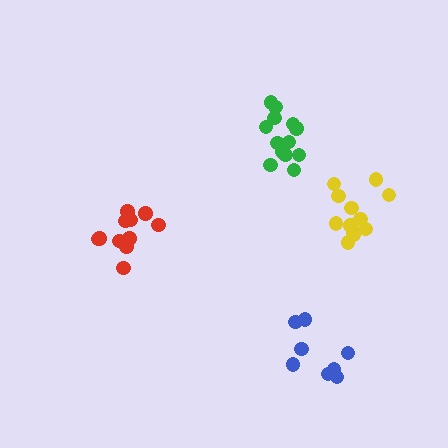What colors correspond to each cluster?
The clusters are colored: green, yellow, red, blue.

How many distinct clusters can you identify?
There are 4 distinct clusters.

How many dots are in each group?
Group 1: 13 dots, Group 2: 11 dots, Group 3: 11 dots, Group 4: 8 dots (43 total).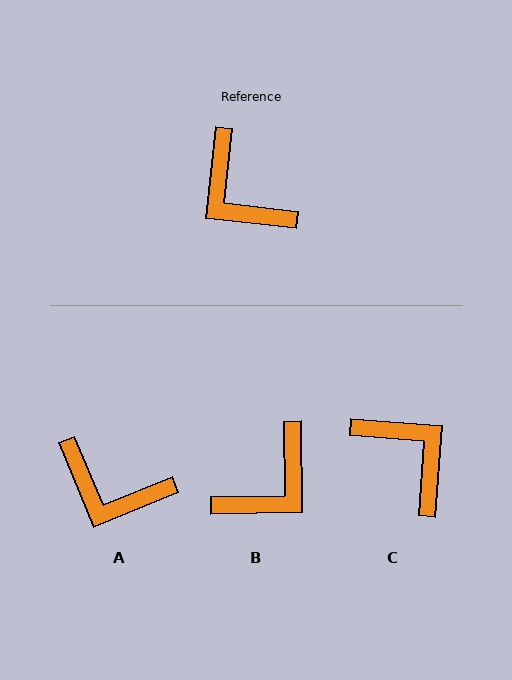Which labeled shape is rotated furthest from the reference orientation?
C, about 178 degrees away.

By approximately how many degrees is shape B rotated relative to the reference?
Approximately 97 degrees counter-clockwise.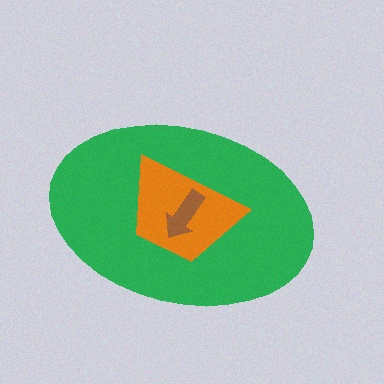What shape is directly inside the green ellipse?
The orange trapezoid.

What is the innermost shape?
The brown arrow.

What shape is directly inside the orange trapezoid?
The brown arrow.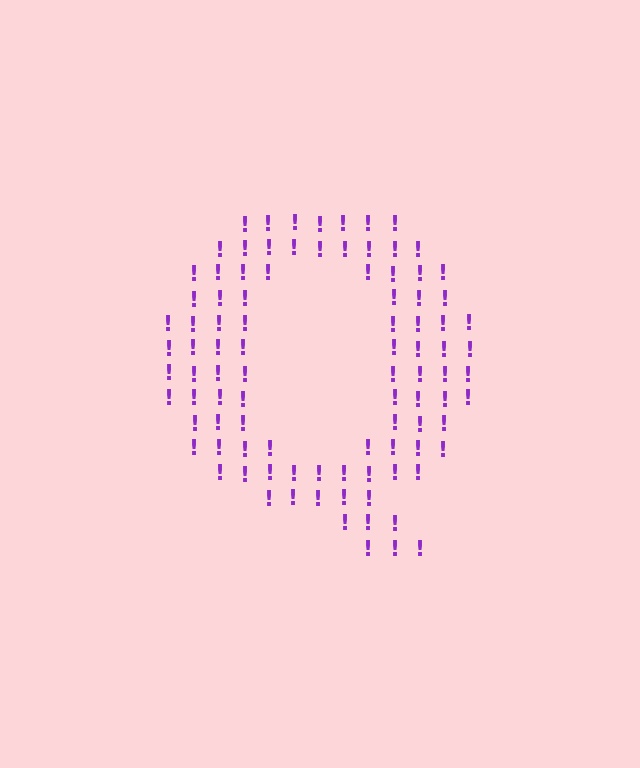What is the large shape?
The large shape is the letter Q.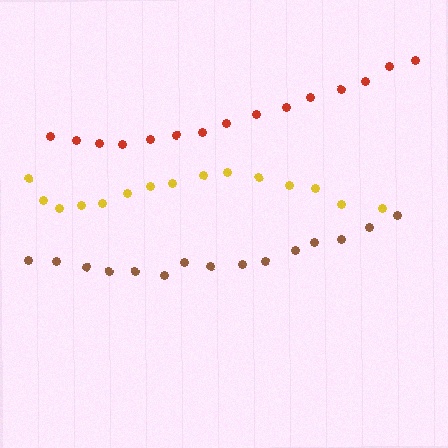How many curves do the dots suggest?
There are 3 distinct paths.